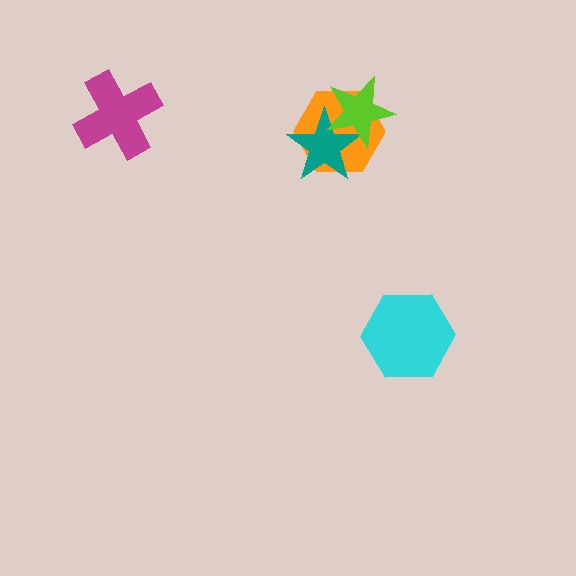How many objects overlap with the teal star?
2 objects overlap with the teal star.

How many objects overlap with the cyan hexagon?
0 objects overlap with the cyan hexagon.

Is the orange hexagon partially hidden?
Yes, it is partially covered by another shape.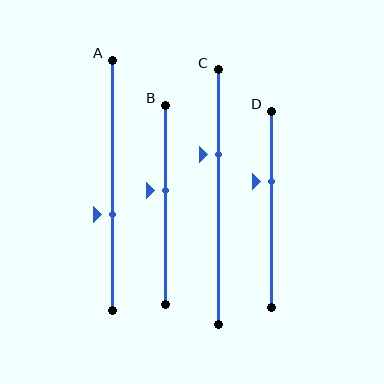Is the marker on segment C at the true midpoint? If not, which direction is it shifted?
No, the marker on segment C is shifted upward by about 17% of the segment length.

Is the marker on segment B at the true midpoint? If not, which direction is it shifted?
No, the marker on segment B is shifted upward by about 7% of the segment length.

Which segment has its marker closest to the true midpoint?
Segment B has its marker closest to the true midpoint.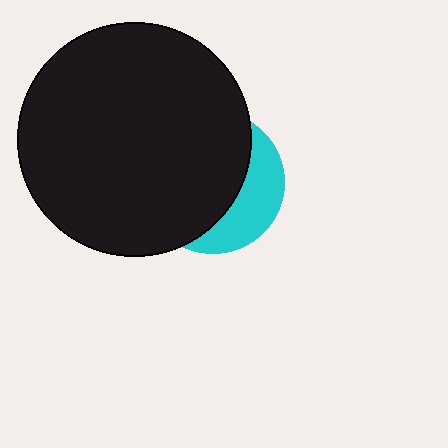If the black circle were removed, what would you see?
You would see the complete cyan circle.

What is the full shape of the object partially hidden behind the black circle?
The partially hidden object is a cyan circle.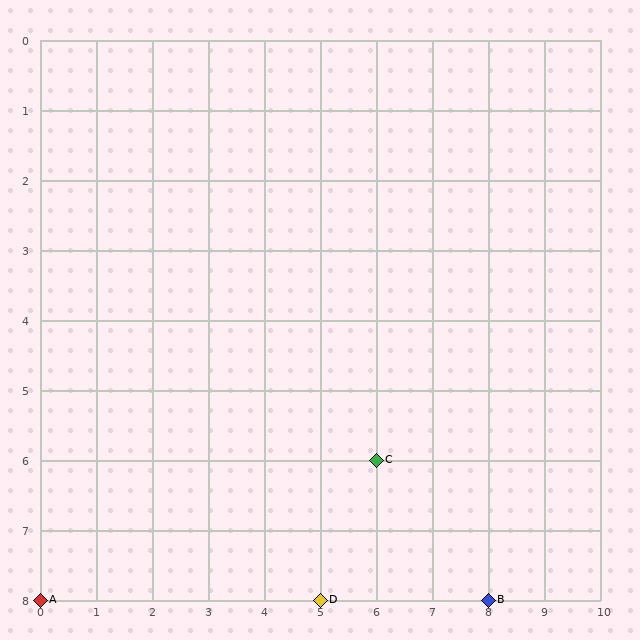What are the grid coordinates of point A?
Point A is at grid coordinates (0, 8).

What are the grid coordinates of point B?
Point B is at grid coordinates (8, 8).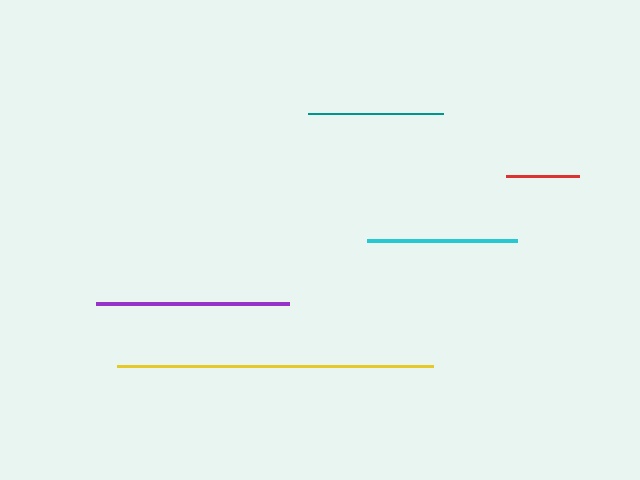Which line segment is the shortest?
The red line is the shortest at approximately 73 pixels.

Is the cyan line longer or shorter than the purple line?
The purple line is longer than the cyan line.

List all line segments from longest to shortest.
From longest to shortest: yellow, purple, cyan, teal, red.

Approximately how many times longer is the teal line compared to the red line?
The teal line is approximately 1.8 times the length of the red line.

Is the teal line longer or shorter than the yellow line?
The yellow line is longer than the teal line.